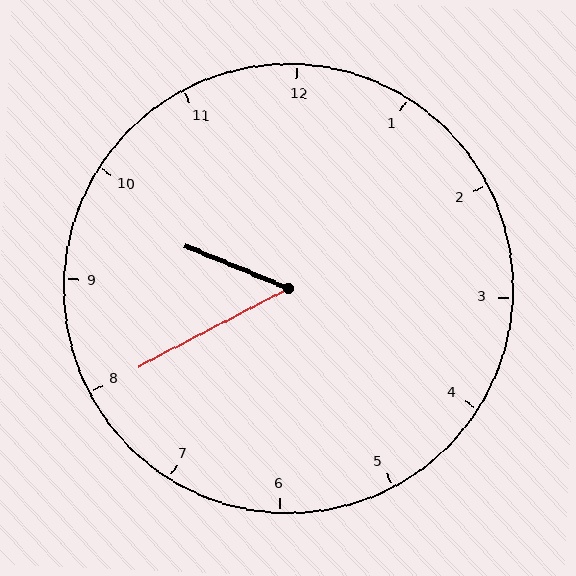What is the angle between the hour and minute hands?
Approximately 50 degrees.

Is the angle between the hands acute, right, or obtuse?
It is acute.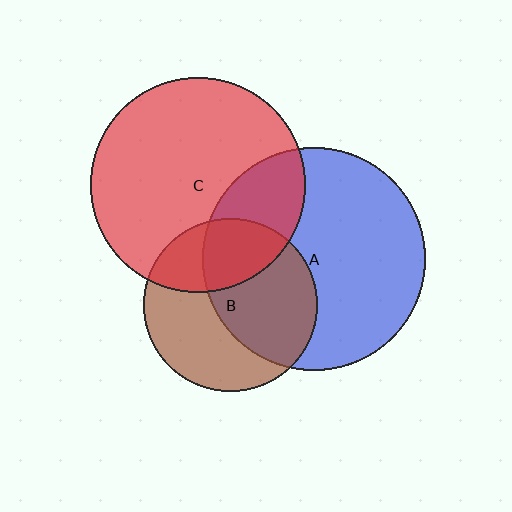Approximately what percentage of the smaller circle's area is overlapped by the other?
Approximately 25%.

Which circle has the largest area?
Circle A (blue).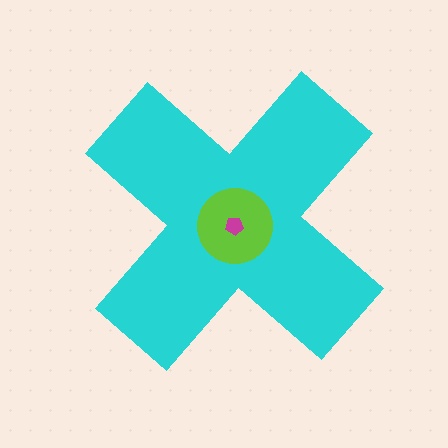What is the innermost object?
The magenta pentagon.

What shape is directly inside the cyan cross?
The lime circle.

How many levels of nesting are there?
3.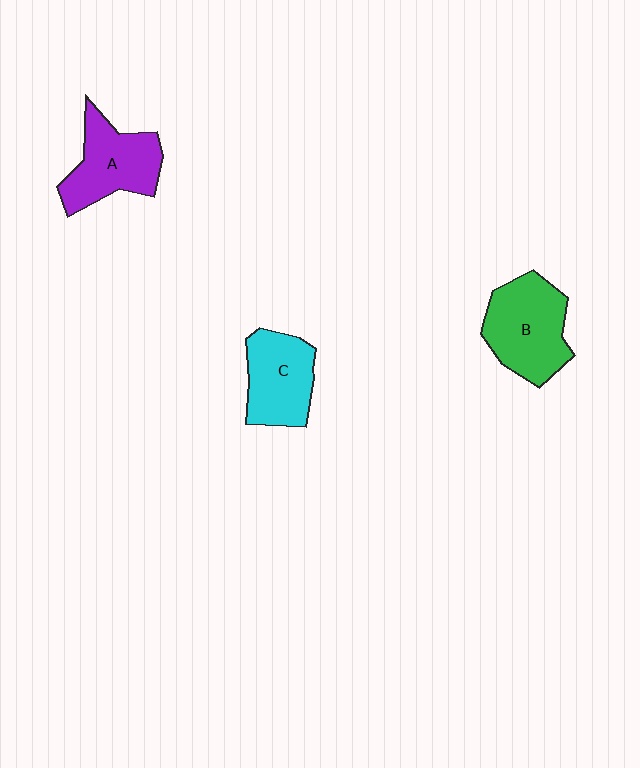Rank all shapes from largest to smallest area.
From largest to smallest: B (green), A (purple), C (cyan).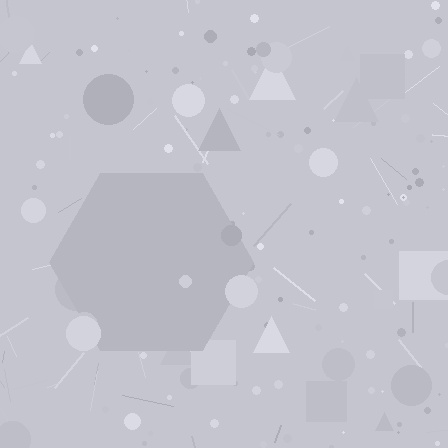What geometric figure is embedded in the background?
A hexagon is embedded in the background.